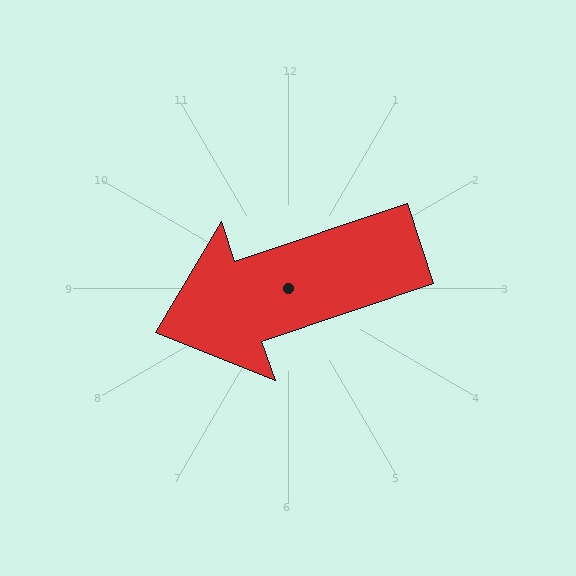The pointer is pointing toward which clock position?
Roughly 8 o'clock.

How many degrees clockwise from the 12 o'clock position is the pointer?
Approximately 251 degrees.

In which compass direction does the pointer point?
West.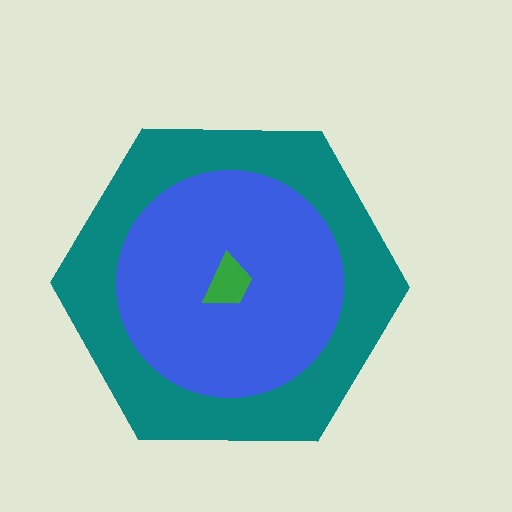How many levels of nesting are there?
3.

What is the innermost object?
The green trapezoid.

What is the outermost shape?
The teal hexagon.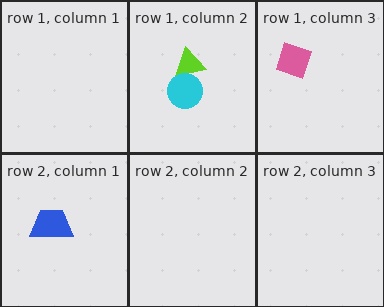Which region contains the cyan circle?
The row 1, column 2 region.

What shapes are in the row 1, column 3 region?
The pink square.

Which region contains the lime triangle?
The row 1, column 2 region.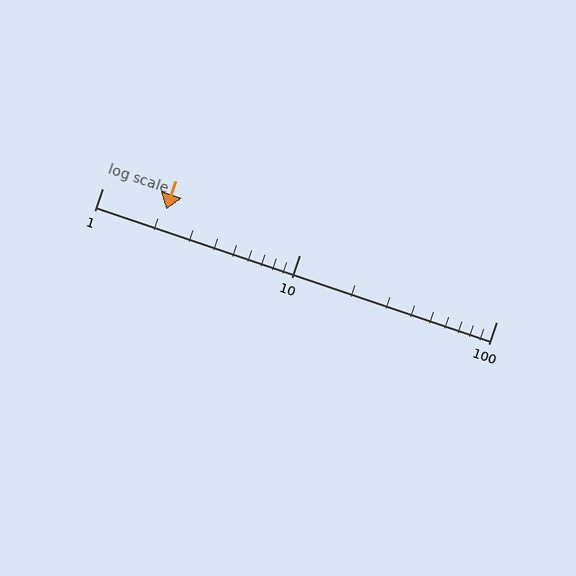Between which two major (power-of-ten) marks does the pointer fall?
The pointer is between 1 and 10.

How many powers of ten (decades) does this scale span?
The scale spans 2 decades, from 1 to 100.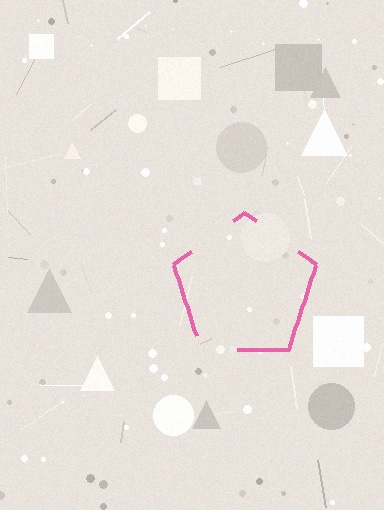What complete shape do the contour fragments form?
The contour fragments form a pentagon.